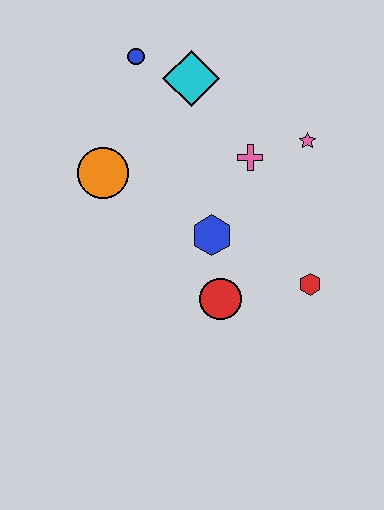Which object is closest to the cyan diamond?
The blue circle is closest to the cyan diamond.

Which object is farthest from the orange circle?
The red hexagon is farthest from the orange circle.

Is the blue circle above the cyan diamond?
Yes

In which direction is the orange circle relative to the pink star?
The orange circle is to the left of the pink star.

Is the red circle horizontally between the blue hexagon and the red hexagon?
Yes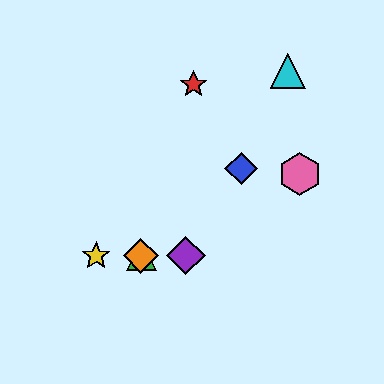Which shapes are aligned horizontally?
The green triangle, the yellow star, the purple diamond, the orange diamond are aligned horizontally.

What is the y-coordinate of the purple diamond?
The purple diamond is at y≈256.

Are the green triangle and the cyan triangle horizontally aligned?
No, the green triangle is at y≈256 and the cyan triangle is at y≈71.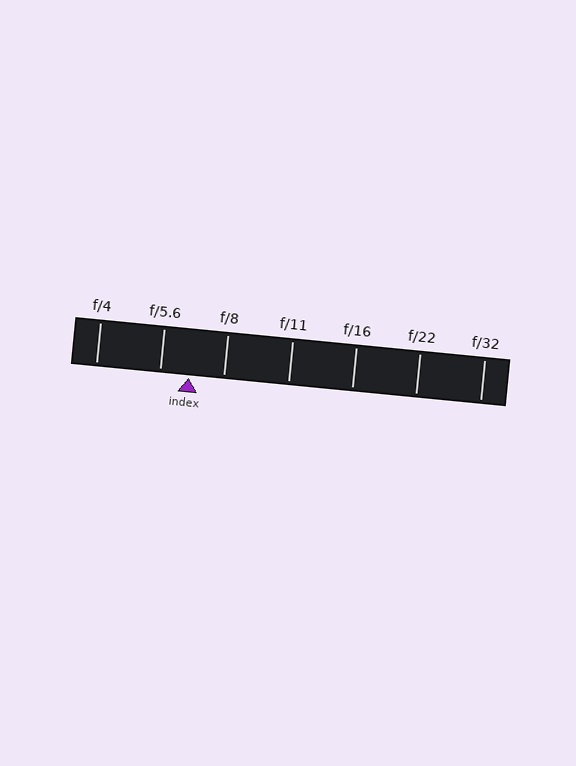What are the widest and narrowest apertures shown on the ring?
The widest aperture shown is f/4 and the narrowest is f/32.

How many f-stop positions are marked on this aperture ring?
There are 7 f-stop positions marked.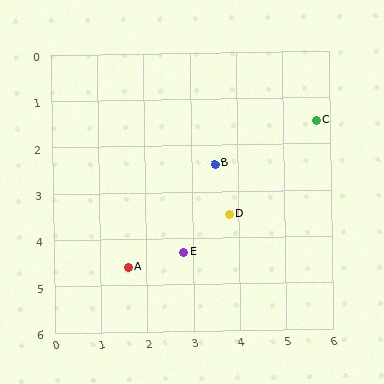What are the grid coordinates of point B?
Point B is at approximately (3.5, 2.4).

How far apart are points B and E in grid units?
Points B and E are about 2.0 grid units apart.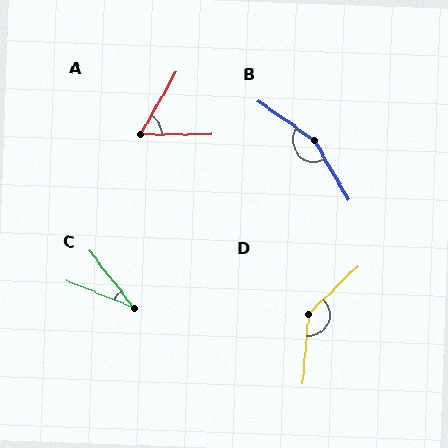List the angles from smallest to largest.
C (30°), A (60°), D (139°), B (155°).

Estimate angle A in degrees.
Approximately 60 degrees.